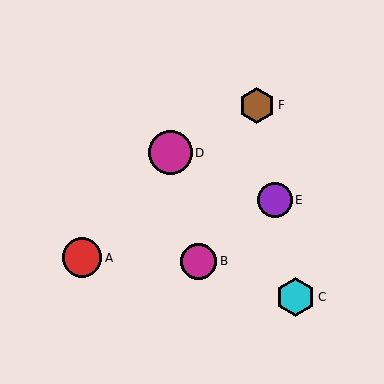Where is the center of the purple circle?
The center of the purple circle is at (275, 200).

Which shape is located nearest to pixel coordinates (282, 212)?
The purple circle (labeled E) at (275, 200) is nearest to that location.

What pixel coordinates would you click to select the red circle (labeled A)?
Click at (82, 258) to select the red circle A.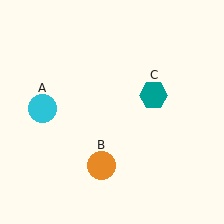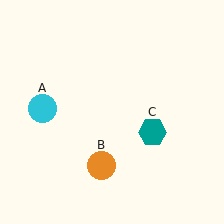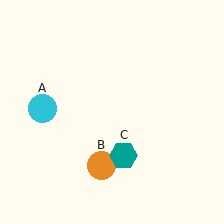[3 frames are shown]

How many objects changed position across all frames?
1 object changed position: teal hexagon (object C).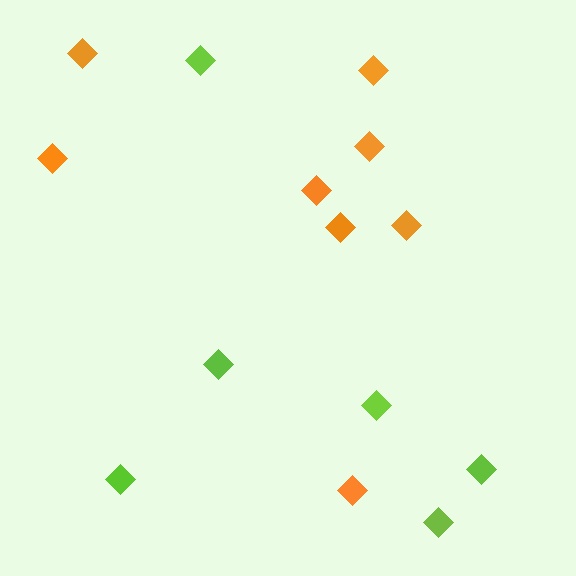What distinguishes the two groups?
There are 2 groups: one group of orange diamonds (8) and one group of lime diamonds (6).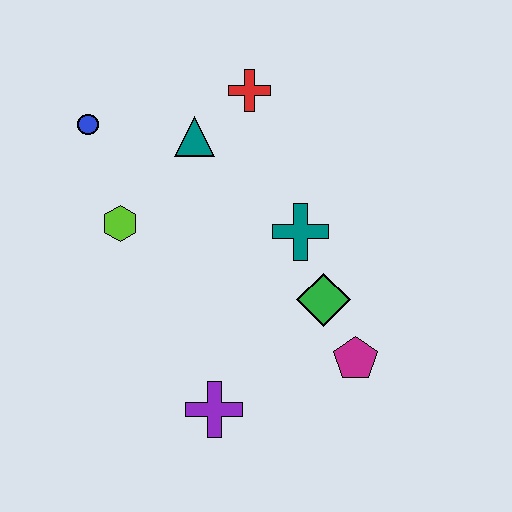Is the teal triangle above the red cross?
No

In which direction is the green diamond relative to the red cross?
The green diamond is below the red cross.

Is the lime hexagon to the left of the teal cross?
Yes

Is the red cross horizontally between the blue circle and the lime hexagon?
No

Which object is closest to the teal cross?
The green diamond is closest to the teal cross.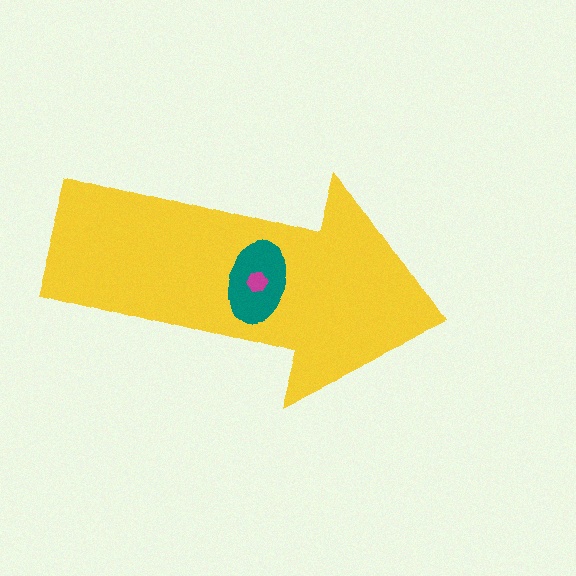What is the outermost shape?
The yellow arrow.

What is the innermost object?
The magenta hexagon.